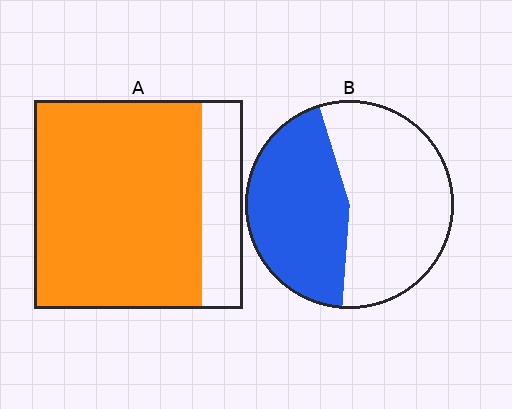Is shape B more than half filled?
No.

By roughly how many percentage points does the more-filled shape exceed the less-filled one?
By roughly 35 percentage points (A over B).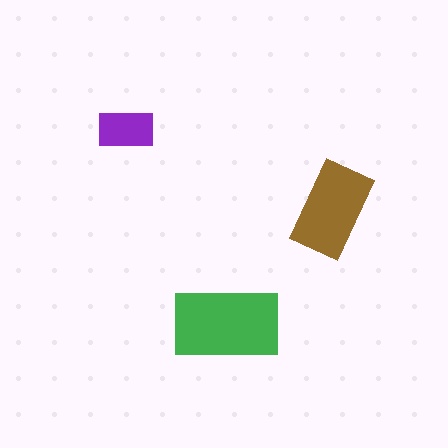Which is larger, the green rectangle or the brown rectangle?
The green one.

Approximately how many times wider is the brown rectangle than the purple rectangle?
About 1.5 times wider.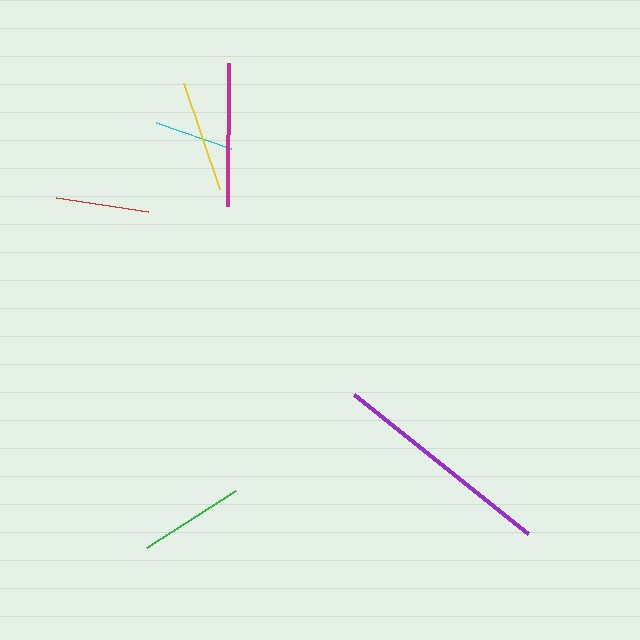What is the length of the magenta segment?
The magenta segment is approximately 142 pixels long.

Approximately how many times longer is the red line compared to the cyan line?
The red line is approximately 1.2 times the length of the cyan line.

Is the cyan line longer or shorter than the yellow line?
The yellow line is longer than the cyan line.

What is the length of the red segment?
The red segment is approximately 93 pixels long.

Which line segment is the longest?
The purple line is the longest at approximately 223 pixels.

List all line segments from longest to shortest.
From longest to shortest: purple, magenta, yellow, green, red, cyan.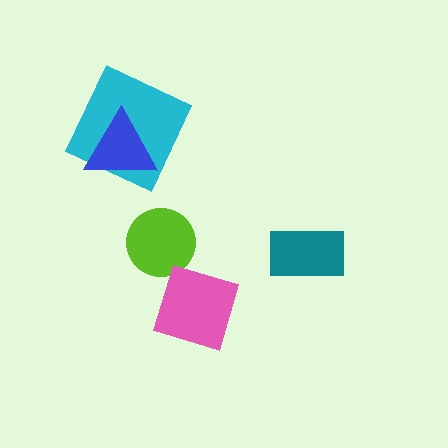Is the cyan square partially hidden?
Yes, it is partially covered by another shape.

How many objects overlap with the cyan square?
1 object overlaps with the cyan square.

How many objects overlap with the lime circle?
0 objects overlap with the lime circle.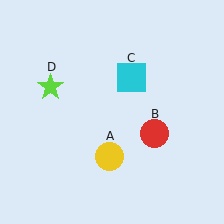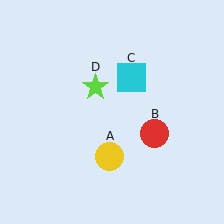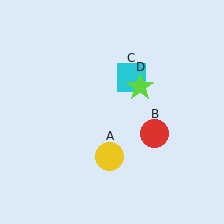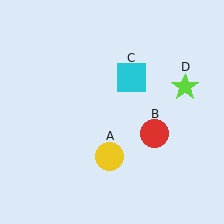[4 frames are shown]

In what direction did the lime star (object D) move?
The lime star (object D) moved right.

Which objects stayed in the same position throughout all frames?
Yellow circle (object A) and red circle (object B) and cyan square (object C) remained stationary.